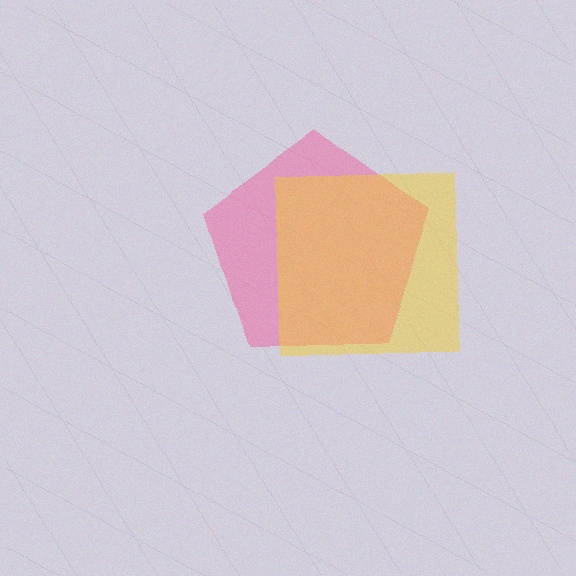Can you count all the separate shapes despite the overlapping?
Yes, there are 2 separate shapes.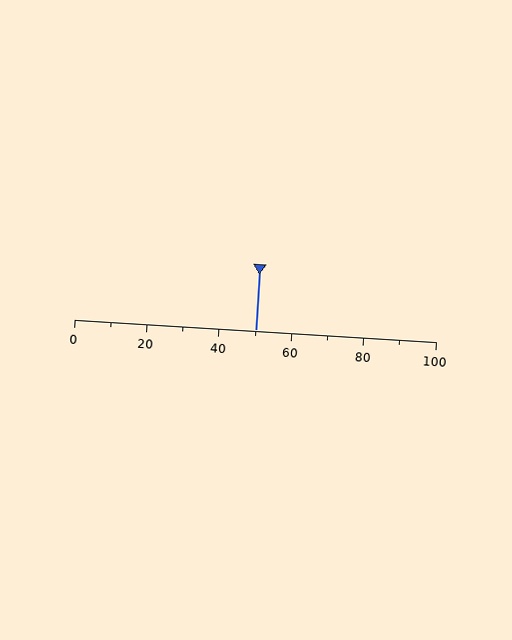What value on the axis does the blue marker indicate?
The marker indicates approximately 50.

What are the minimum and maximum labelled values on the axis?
The axis runs from 0 to 100.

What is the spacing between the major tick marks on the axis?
The major ticks are spaced 20 apart.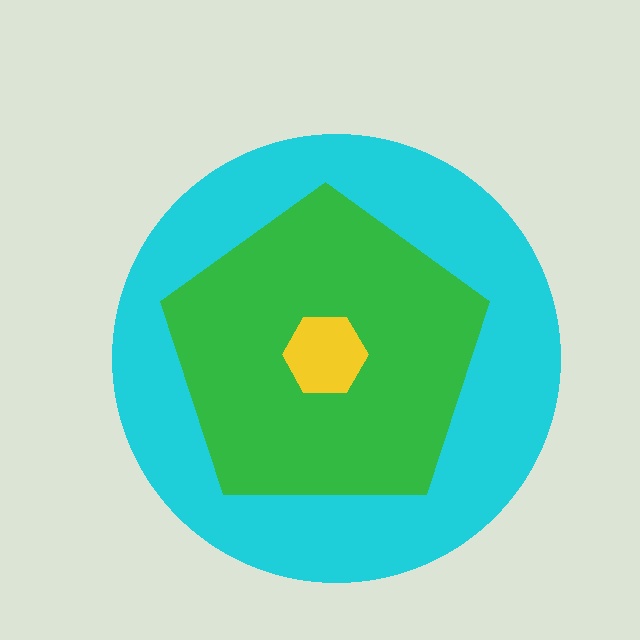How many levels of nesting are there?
3.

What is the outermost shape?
The cyan circle.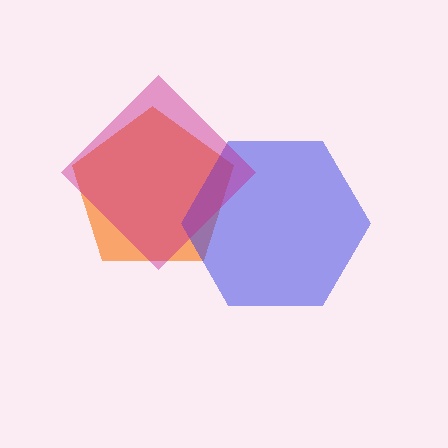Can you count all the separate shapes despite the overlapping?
Yes, there are 3 separate shapes.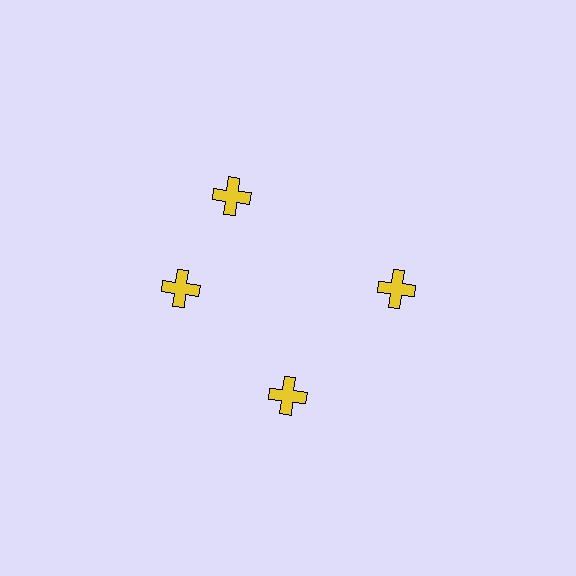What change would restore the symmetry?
The symmetry would be restored by rotating it back into even spacing with its neighbors so that all 4 crosses sit at equal angles and equal distance from the center.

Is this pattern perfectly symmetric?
No. The 4 yellow crosses are arranged in a ring, but one element near the 12 o'clock position is rotated out of alignment along the ring, breaking the 4-fold rotational symmetry.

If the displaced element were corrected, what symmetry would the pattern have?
It would have 4-fold rotational symmetry — the pattern would map onto itself every 90 degrees.